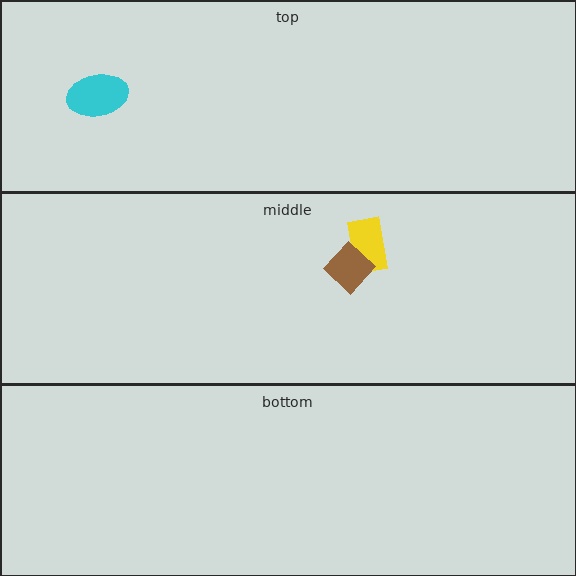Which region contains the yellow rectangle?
The middle region.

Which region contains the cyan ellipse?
The top region.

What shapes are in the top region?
The cyan ellipse.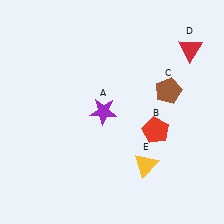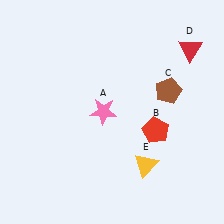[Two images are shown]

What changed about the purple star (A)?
In Image 1, A is purple. In Image 2, it changed to pink.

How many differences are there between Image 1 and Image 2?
There is 1 difference between the two images.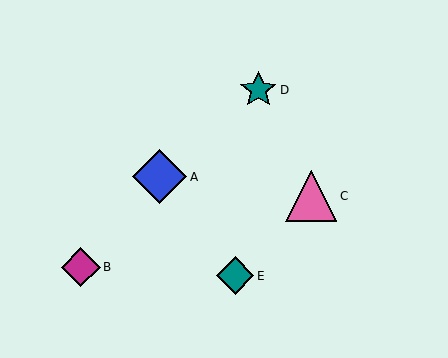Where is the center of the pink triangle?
The center of the pink triangle is at (311, 196).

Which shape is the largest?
The blue diamond (labeled A) is the largest.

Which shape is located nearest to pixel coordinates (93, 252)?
The magenta diamond (labeled B) at (81, 267) is nearest to that location.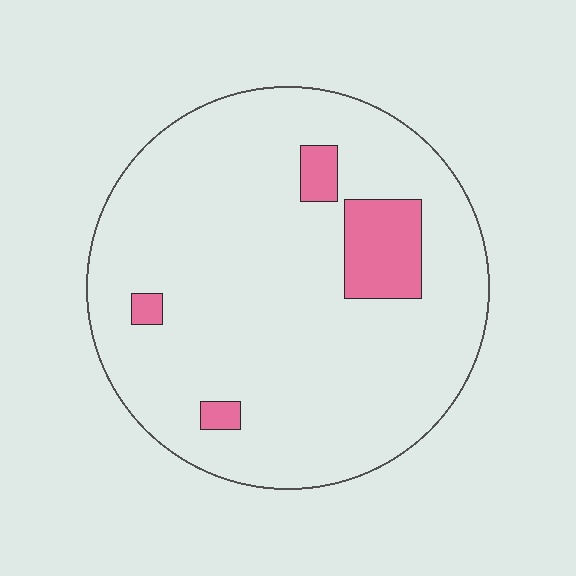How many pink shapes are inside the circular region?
4.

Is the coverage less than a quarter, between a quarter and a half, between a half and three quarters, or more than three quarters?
Less than a quarter.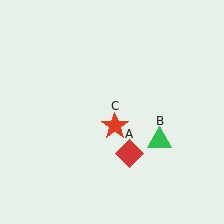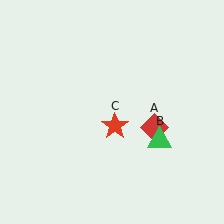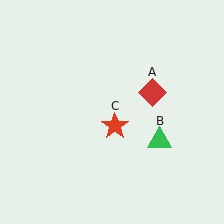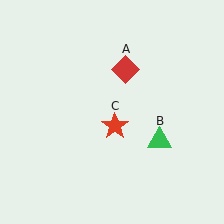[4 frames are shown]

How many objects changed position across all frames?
1 object changed position: red diamond (object A).